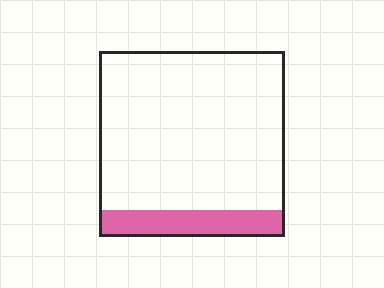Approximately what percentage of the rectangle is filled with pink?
Approximately 15%.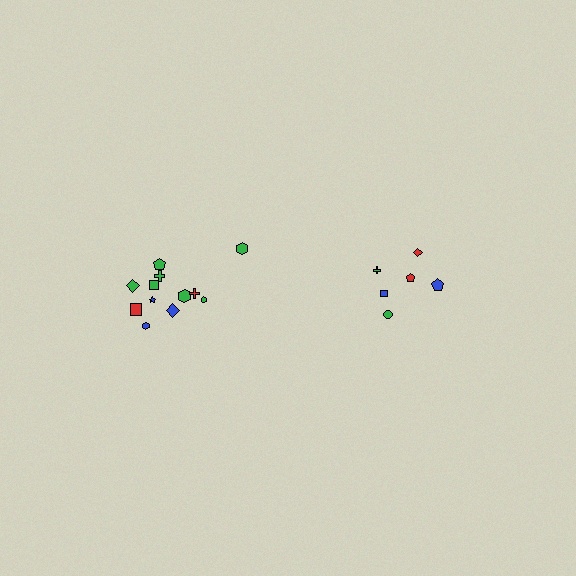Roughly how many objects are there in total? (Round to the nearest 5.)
Roughly 20 objects in total.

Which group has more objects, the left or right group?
The left group.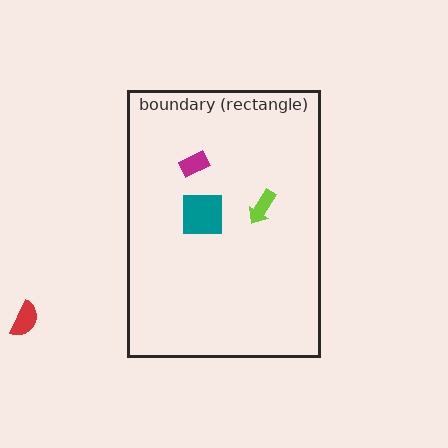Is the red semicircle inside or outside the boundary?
Outside.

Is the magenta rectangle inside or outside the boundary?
Inside.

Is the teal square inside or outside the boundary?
Inside.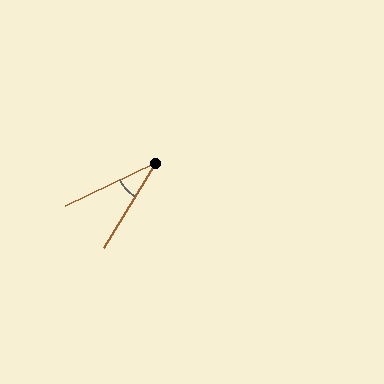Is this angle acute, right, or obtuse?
It is acute.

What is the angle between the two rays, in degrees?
Approximately 33 degrees.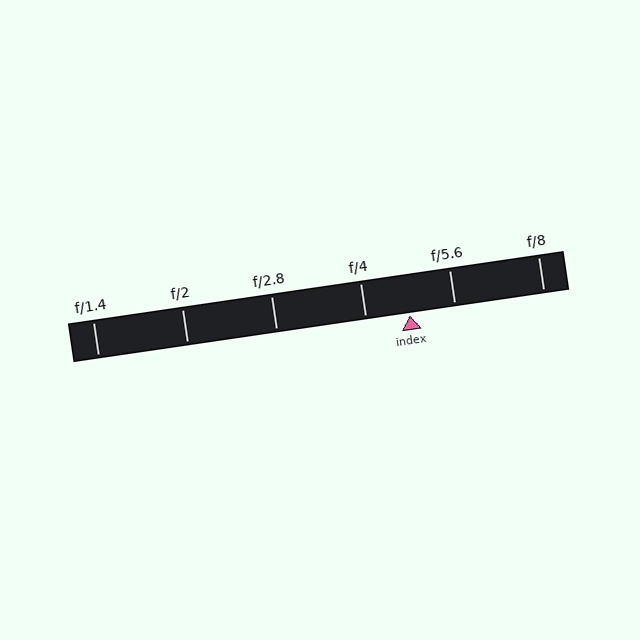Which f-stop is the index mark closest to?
The index mark is closest to f/4.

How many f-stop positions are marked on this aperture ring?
There are 6 f-stop positions marked.